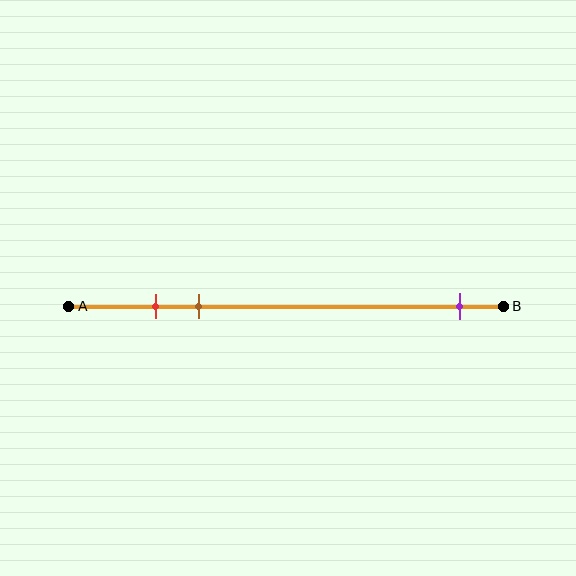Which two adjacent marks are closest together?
The red and brown marks are the closest adjacent pair.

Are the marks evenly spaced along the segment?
No, the marks are not evenly spaced.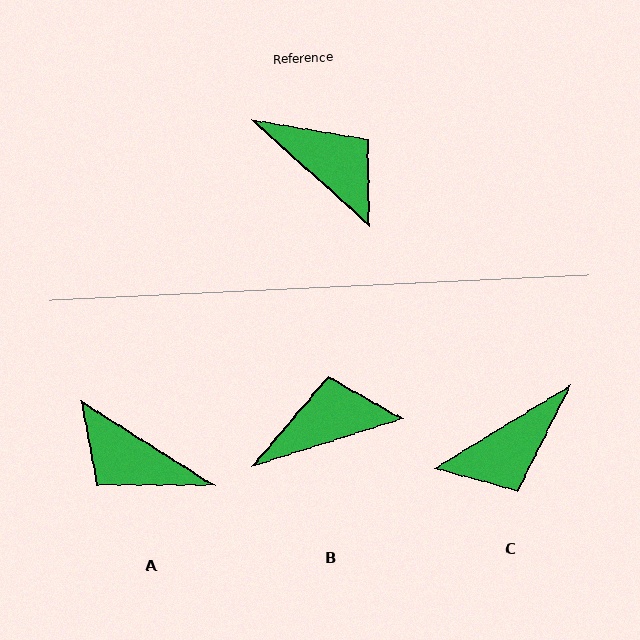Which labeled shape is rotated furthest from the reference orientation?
A, about 171 degrees away.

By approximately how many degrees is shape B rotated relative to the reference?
Approximately 59 degrees counter-clockwise.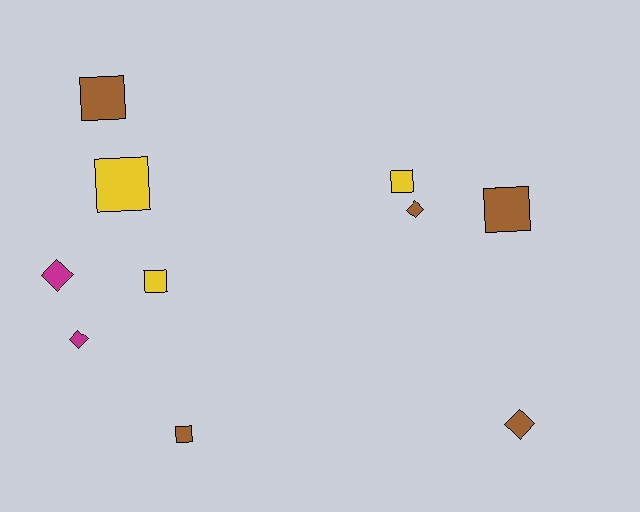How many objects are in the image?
There are 10 objects.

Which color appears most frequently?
Brown, with 5 objects.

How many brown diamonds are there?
There are 2 brown diamonds.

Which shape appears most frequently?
Square, with 6 objects.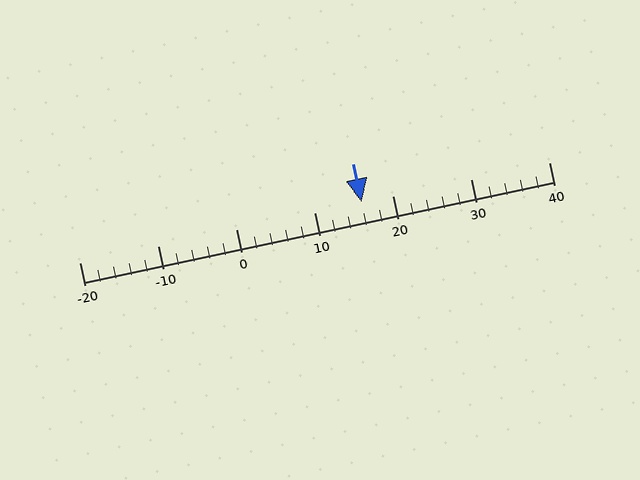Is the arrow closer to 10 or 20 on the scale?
The arrow is closer to 20.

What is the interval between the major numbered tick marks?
The major tick marks are spaced 10 units apart.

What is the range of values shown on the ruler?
The ruler shows values from -20 to 40.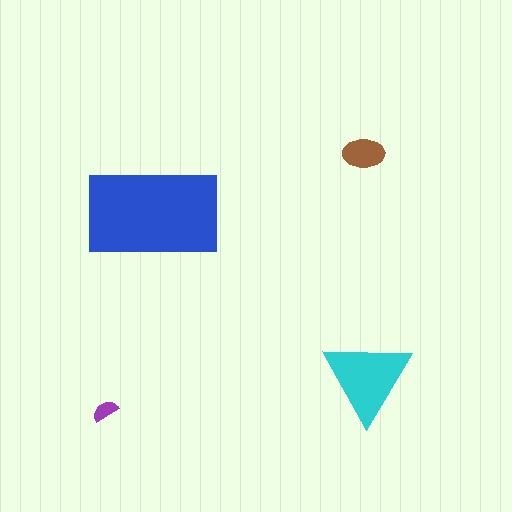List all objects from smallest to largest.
The purple semicircle, the brown ellipse, the cyan triangle, the blue rectangle.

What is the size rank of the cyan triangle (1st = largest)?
2nd.